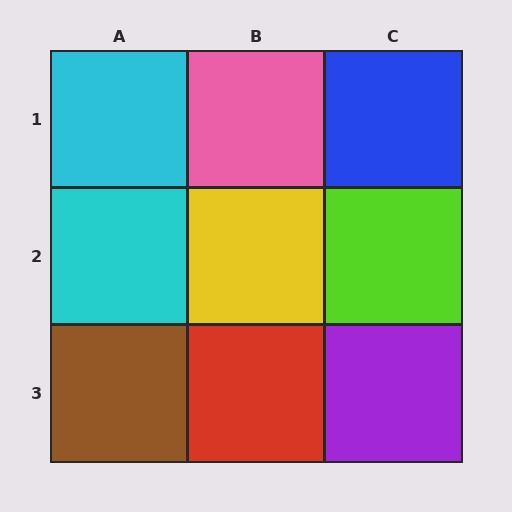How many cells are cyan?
2 cells are cyan.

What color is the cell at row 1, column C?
Blue.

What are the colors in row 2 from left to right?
Cyan, yellow, lime.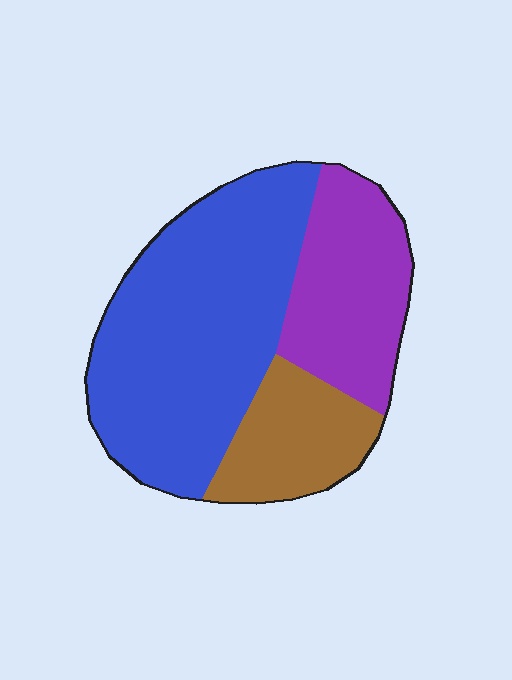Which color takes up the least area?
Brown, at roughly 20%.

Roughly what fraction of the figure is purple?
Purple covers 27% of the figure.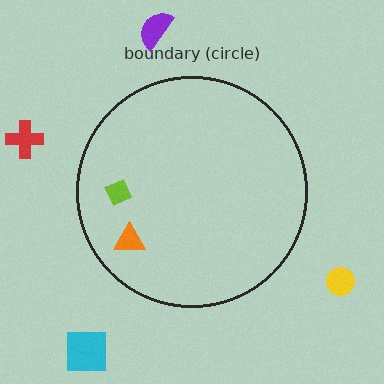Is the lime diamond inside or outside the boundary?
Inside.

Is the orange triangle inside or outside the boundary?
Inside.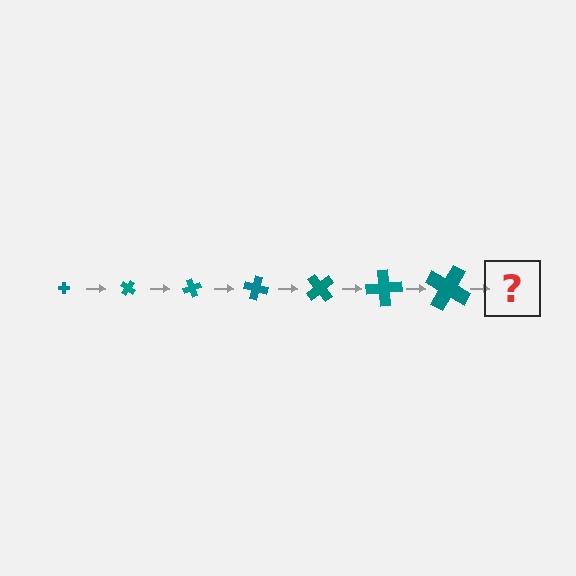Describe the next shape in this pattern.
It should be a cross, larger than the previous one and rotated 245 degrees from the start.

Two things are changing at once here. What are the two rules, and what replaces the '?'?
The two rules are that the cross grows larger each step and it rotates 35 degrees each step. The '?' should be a cross, larger than the previous one and rotated 245 degrees from the start.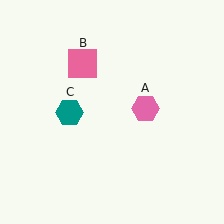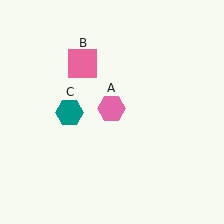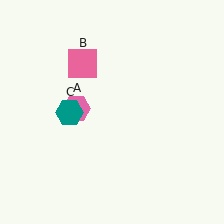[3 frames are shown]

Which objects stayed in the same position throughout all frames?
Pink square (object B) and teal hexagon (object C) remained stationary.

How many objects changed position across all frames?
1 object changed position: pink hexagon (object A).